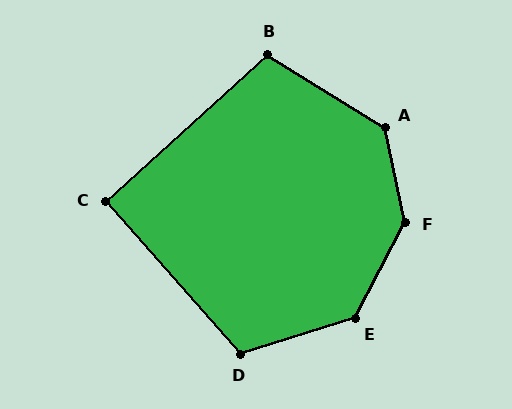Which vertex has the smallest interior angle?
C, at approximately 91 degrees.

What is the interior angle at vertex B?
Approximately 106 degrees (obtuse).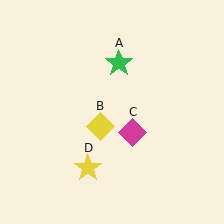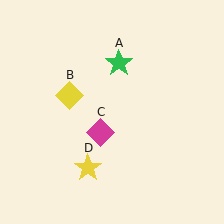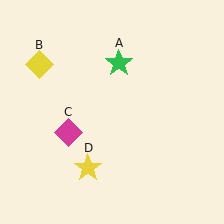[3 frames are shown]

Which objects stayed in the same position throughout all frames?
Green star (object A) and yellow star (object D) remained stationary.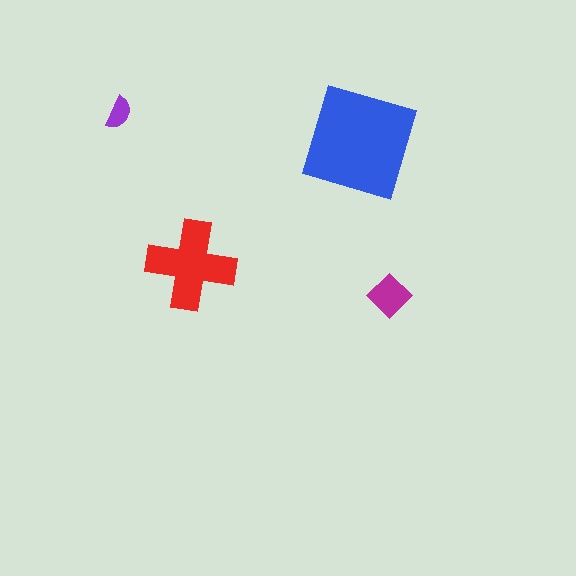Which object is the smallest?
The purple semicircle.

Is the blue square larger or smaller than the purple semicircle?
Larger.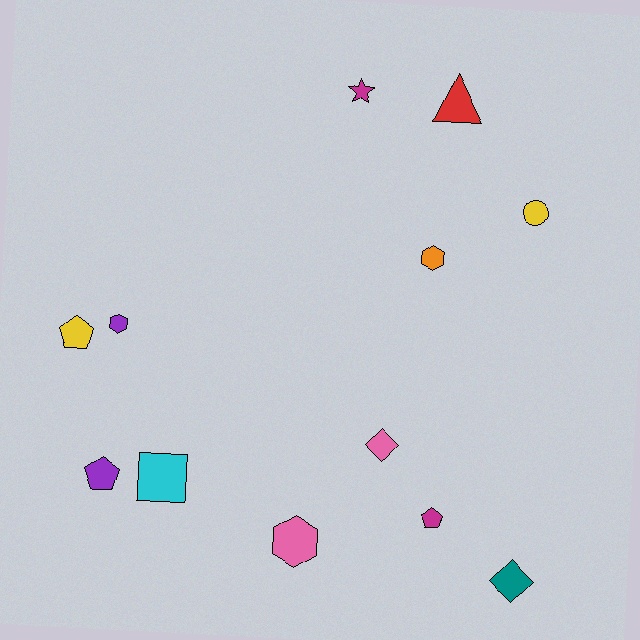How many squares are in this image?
There is 1 square.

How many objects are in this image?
There are 12 objects.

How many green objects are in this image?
There are no green objects.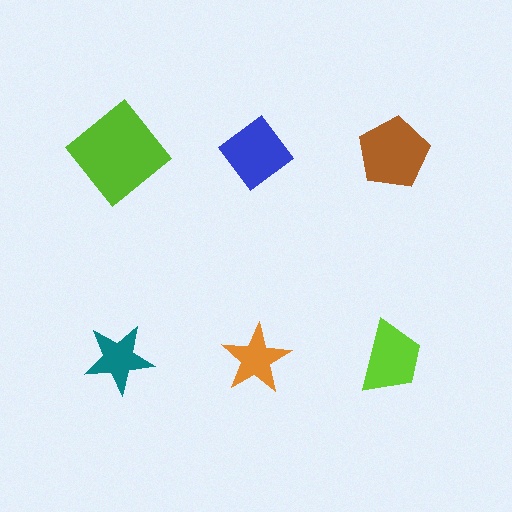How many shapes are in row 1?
3 shapes.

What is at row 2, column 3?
A lime trapezoid.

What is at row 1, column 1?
A lime diamond.